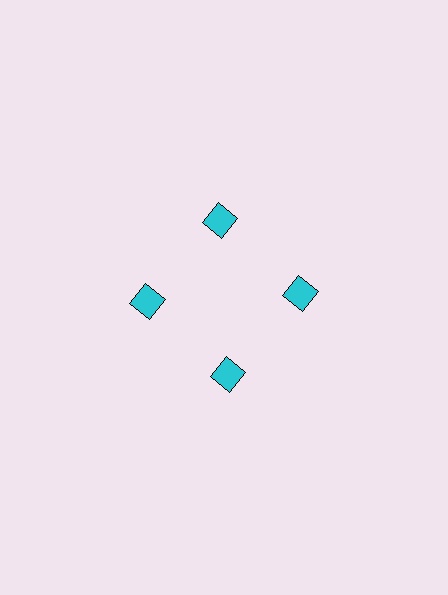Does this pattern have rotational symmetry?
Yes, this pattern has 4-fold rotational symmetry. It looks the same after rotating 90 degrees around the center.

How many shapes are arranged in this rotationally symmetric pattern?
There are 4 shapes, arranged in 4 groups of 1.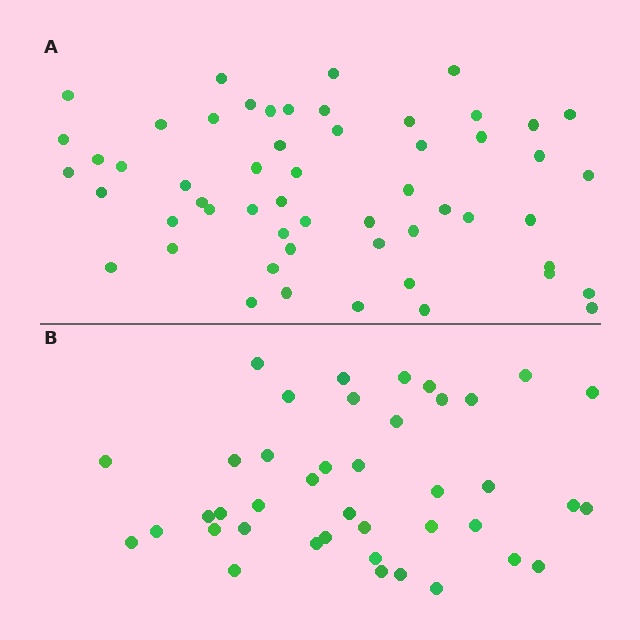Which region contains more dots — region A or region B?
Region A (the top region) has more dots.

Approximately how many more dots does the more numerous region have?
Region A has approximately 15 more dots than region B.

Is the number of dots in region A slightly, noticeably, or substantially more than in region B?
Region A has noticeably more, but not dramatically so. The ratio is roughly 1.3 to 1.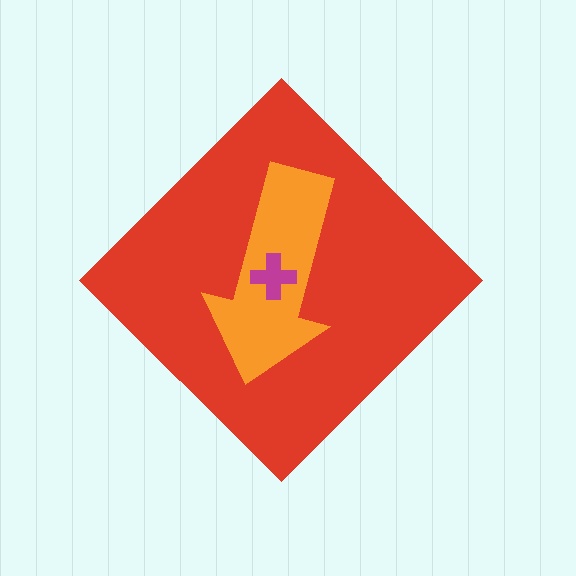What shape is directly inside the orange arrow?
The magenta cross.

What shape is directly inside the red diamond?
The orange arrow.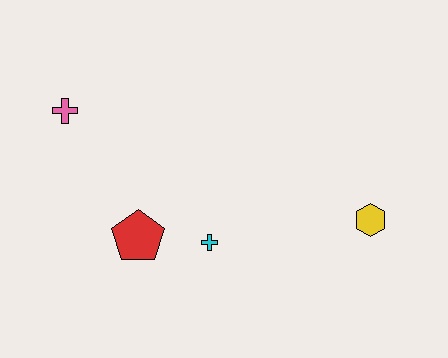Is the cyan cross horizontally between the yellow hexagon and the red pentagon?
Yes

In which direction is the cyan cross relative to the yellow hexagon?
The cyan cross is to the left of the yellow hexagon.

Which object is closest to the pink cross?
The red pentagon is closest to the pink cross.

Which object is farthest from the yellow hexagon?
The pink cross is farthest from the yellow hexagon.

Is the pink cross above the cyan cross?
Yes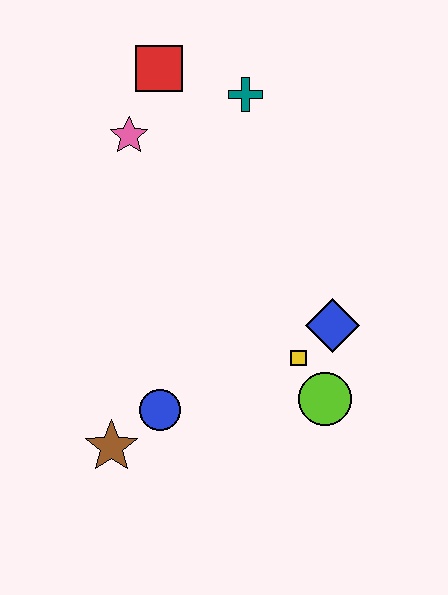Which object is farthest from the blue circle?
The red square is farthest from the blue circle.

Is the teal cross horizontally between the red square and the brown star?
No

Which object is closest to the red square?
The pink star is closest to the red square.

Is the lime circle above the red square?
No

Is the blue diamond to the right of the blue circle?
Yes